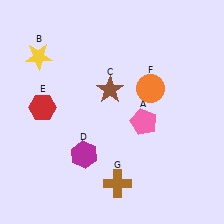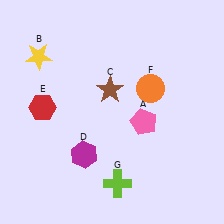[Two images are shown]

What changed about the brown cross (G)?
In Image 1, G is brown. In Image 2, it changed to lime.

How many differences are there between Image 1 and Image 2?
There is 1 difference between the two images.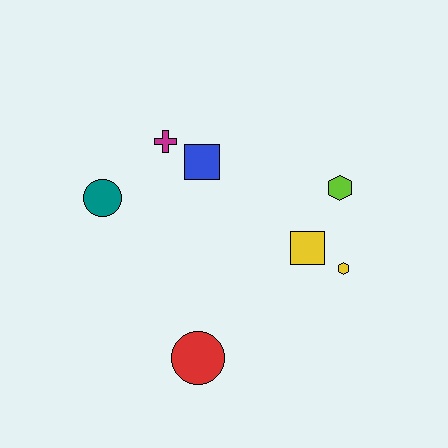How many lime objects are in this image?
There is 1 lime object.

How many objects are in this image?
There are 7 objects.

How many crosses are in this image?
There is 1 cross.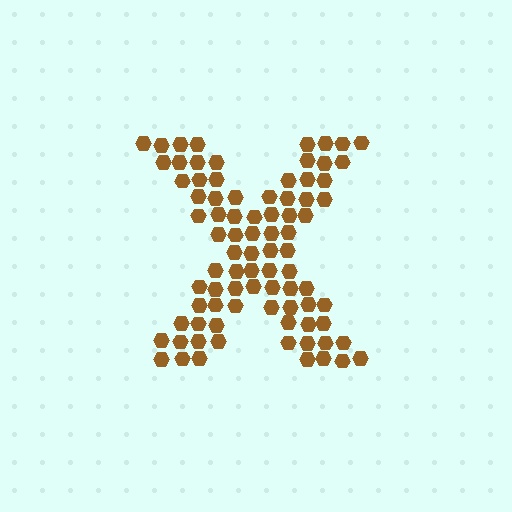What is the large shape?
The large shape is the letter X.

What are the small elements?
The small elements are hexagons.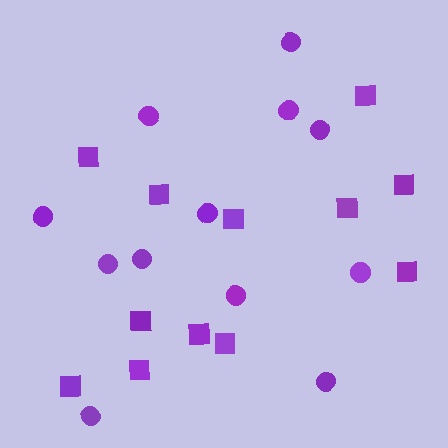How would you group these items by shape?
There are 2 groups: one group of squares (12) and one group of circles (12).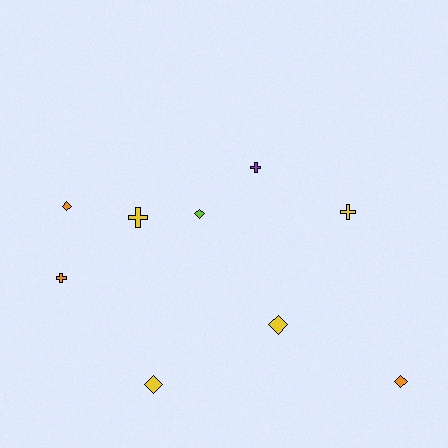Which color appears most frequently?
Yellow, with 4 objects.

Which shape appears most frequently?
Diamond, with 5 objects.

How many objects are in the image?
There are 9 objects.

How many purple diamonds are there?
There are no purple diamonds.